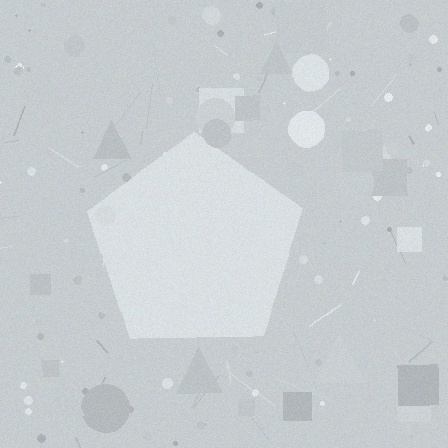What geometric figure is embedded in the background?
A pentagon is embedded in the background.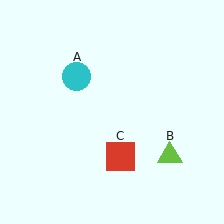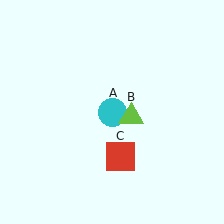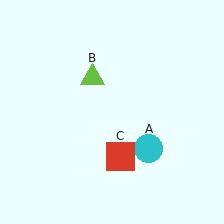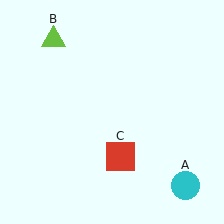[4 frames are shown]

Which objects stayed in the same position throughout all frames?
Red square (object C) remained stationary.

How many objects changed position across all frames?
2 objects changed position: cyan circle (object A), lime triangle (object B).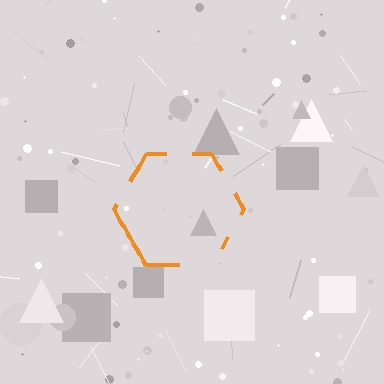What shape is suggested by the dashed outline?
The dashed outline suggests a hexagon.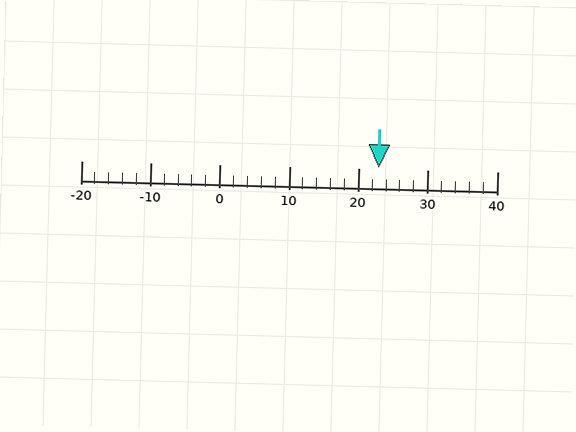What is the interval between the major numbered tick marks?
The major tick marks are spaced 10 units apart.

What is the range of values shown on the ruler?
The ruler shows values from -20 to 40.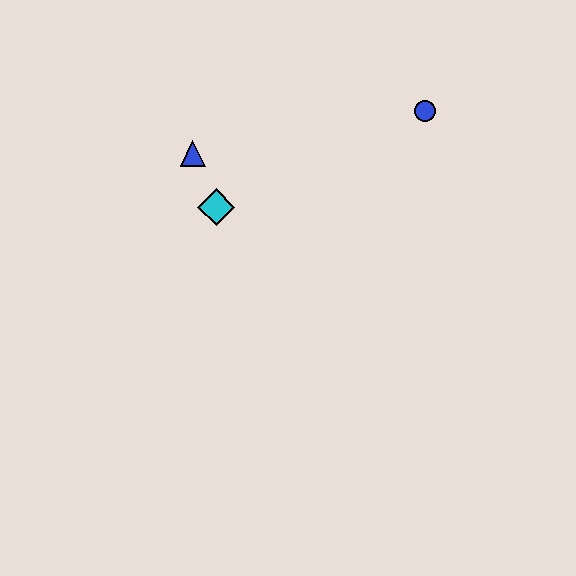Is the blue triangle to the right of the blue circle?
No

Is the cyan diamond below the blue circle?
Yes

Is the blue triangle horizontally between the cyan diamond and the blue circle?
No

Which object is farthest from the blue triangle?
The blue circle is farthest from the blue triangle.